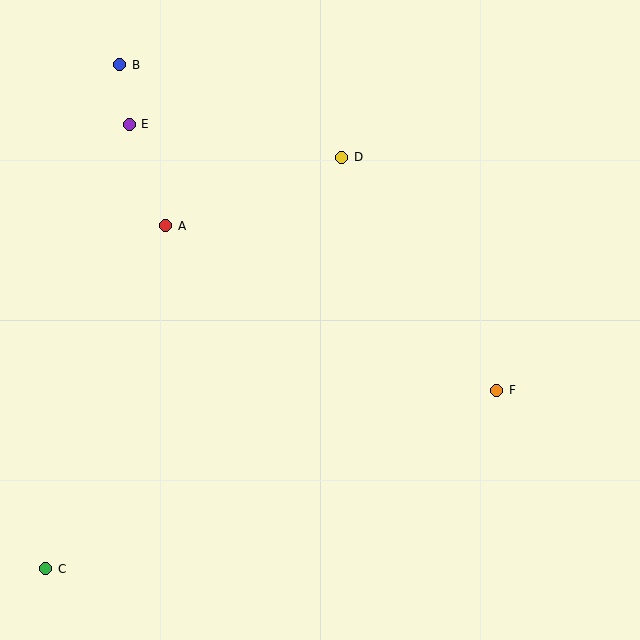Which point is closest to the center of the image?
Point D at (342, 157) is closest to the center.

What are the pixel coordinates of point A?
Point A is at (166, 226).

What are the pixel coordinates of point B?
Point B is at (120, 65).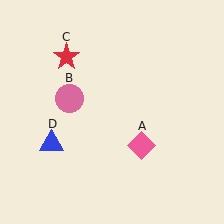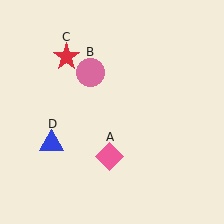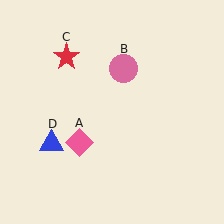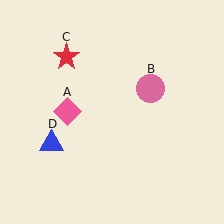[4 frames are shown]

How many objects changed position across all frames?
2 objects changed position: pink diamond (object A), pink circle (object B).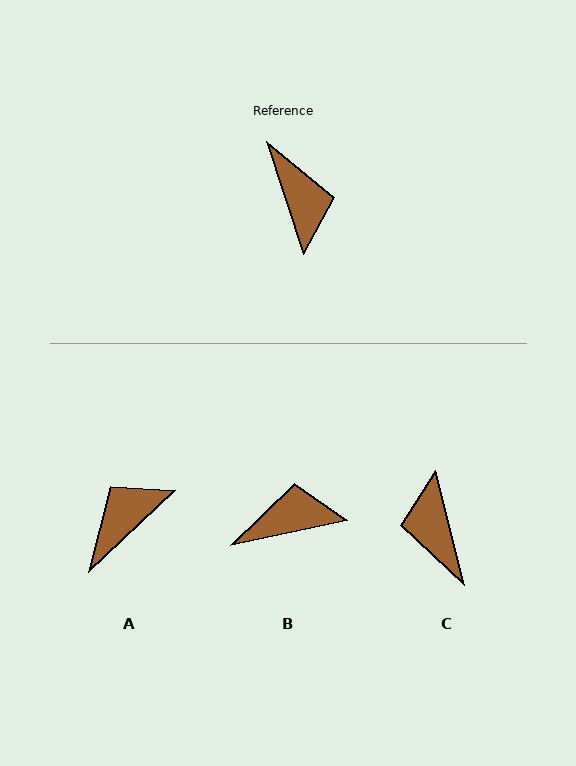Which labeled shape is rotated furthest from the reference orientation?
C, about 176 degrees away.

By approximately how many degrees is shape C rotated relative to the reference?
Approximately 176 degrees counter-clockwise.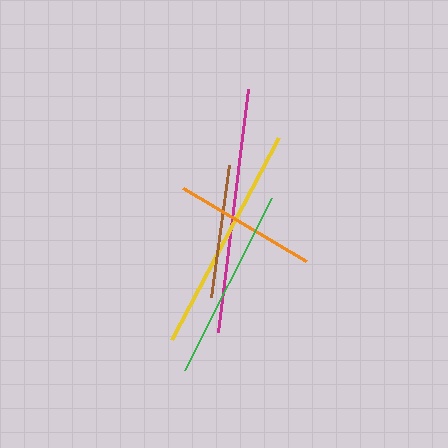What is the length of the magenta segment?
The magenta segment is approximately 245 pixels long.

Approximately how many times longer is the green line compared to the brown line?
The green line is approximately 1.4 times the length of the brown line.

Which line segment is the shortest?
The brown line is the shortest at approximately 133 pixels.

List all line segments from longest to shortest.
From longest to shortest: magenta, yellow, green, orange, brown.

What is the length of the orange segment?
The orange segment is approximately 142 pixels long.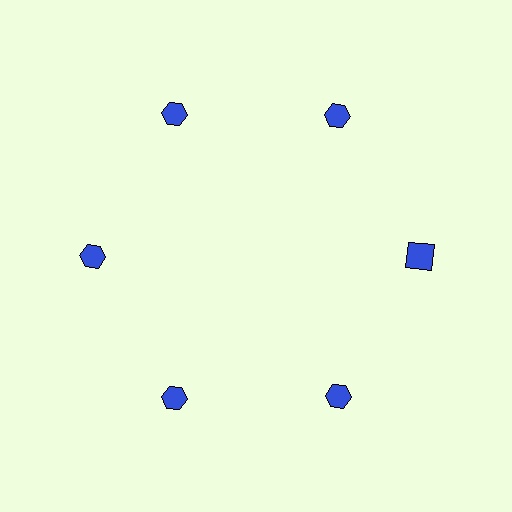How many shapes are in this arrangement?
There are 6 shapes arranged in a ring pattern.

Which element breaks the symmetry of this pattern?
The blue square at roughly the 3 o'clock position breaks the symmetry. All other shapes are blue hexagons.